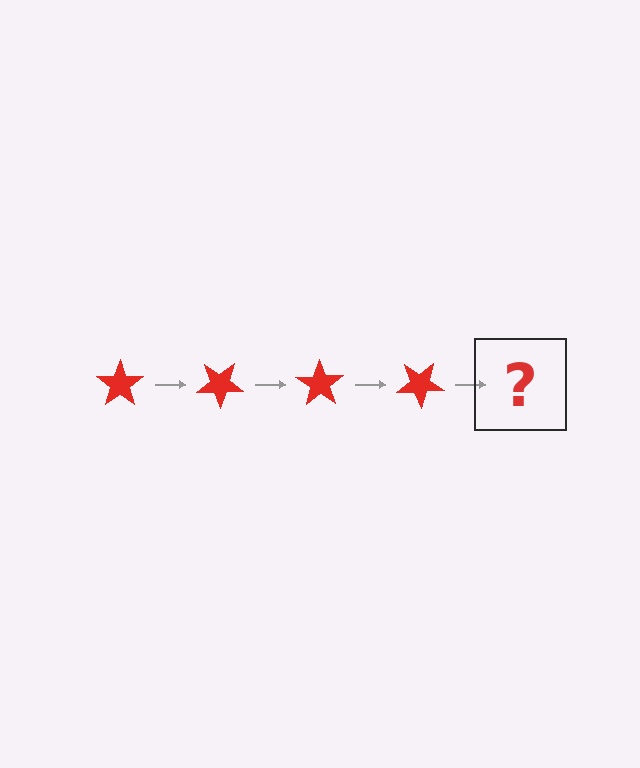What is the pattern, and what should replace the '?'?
The pattern is that the star rotates 35 degrees each step. The '?' should be a red star rotated 140 degrees.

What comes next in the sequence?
The next element should be a red star rotated 140 degrees.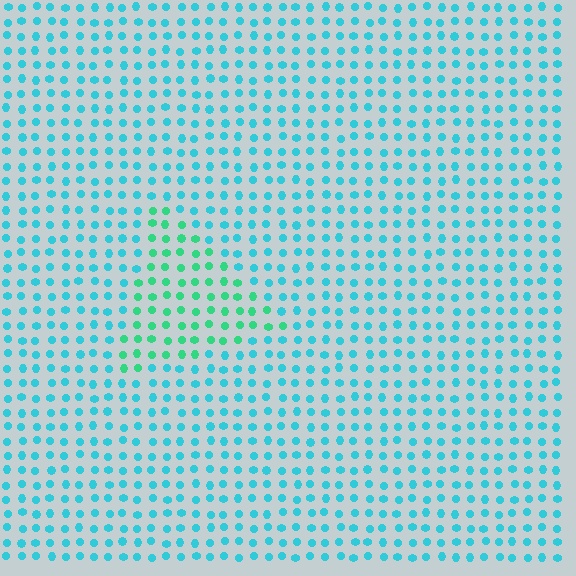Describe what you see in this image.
The image is filled with small cyan elements in a uniform arrangement. A triangle-shaped region is visible where the elements are tinted to a slightly different hue, forming a subtle color boundary.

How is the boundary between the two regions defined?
The boundary is defined purely by a slight shift in hue (about 36 degrees). Spacing, size, and orientation are identical on both sides.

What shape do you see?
I see a triangle.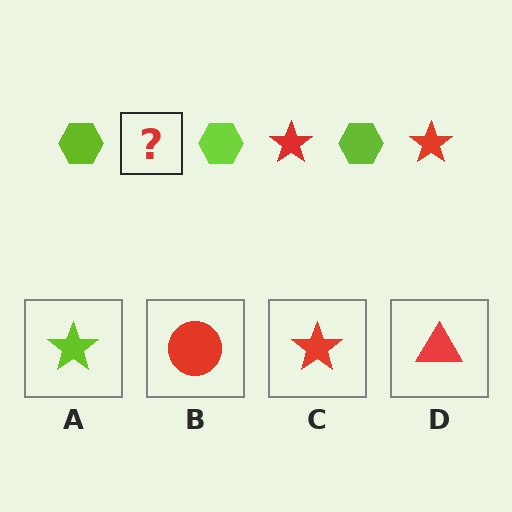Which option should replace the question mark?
Option C.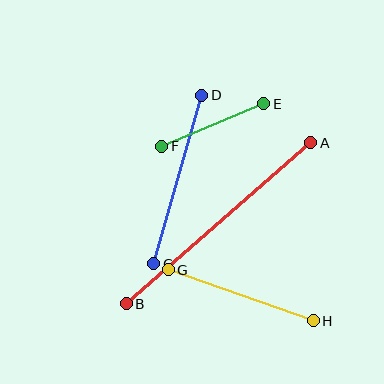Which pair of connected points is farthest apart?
Points A and B are farthest apart.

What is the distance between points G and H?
The distance is approximately 154 pixels.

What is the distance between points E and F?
The distance is approximately 111 pixels.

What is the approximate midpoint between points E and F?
The midpoint is at approximately (213, 125) pixels.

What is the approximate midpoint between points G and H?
The midpoint is at approximately (241, 295) pixels.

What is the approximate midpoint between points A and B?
The midpoint is at approximately (218, 223) pixels.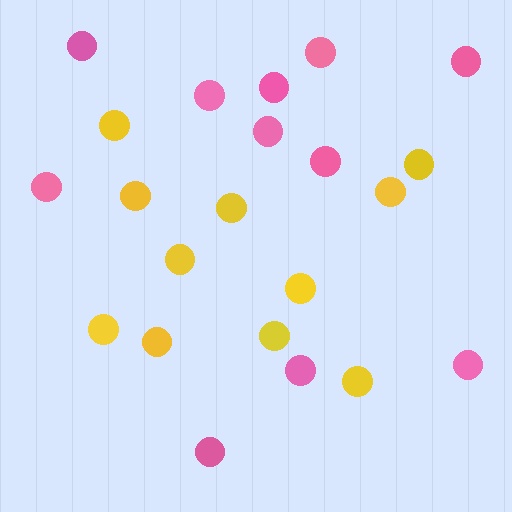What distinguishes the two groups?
There are 2 groups: one group of yellow circles (11) and one group of pink circles (11).